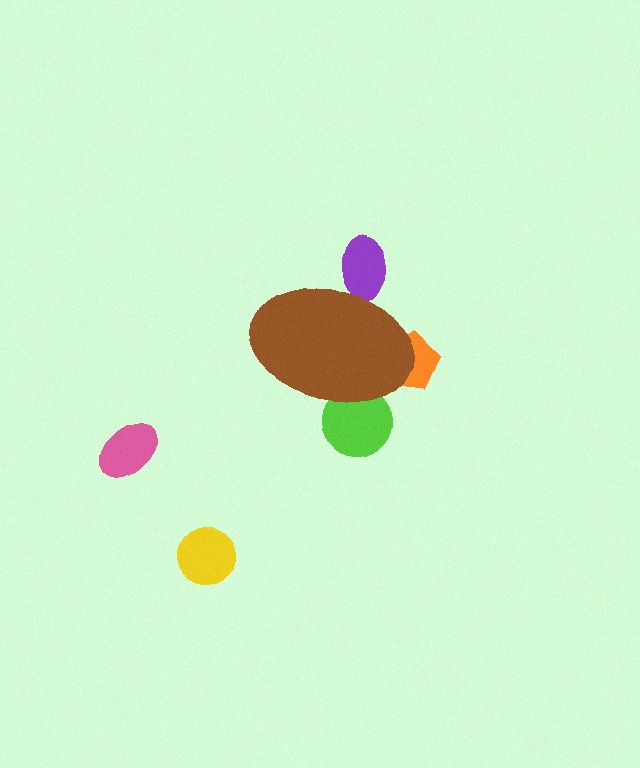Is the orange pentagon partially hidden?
Yes, the orange pentagon is partially hidden behind the brown ellipse.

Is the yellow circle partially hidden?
No, the yellow circle is fully visible.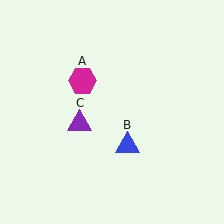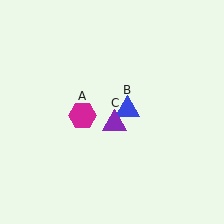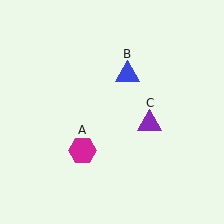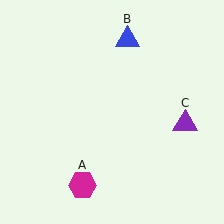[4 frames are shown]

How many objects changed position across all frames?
3 objects changed position: magenta hexagon (object A), blue triangle (object B), purple triangle (object C).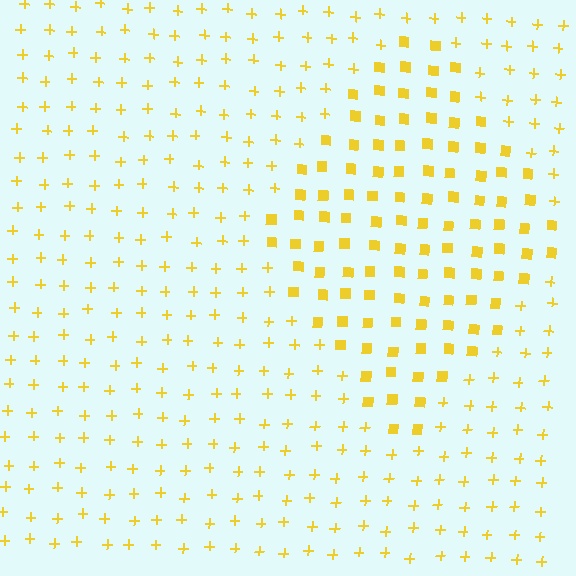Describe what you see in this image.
The image is filled with small yellow elements arranged in a uniform grid. A diamond-shaped region contains squares, while the surrounding area contains plus signs. The boundary is defined purely by the change in element shape.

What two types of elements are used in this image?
The image uses squares inside the diamond region and plus signs outside it.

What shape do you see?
I see a diamond.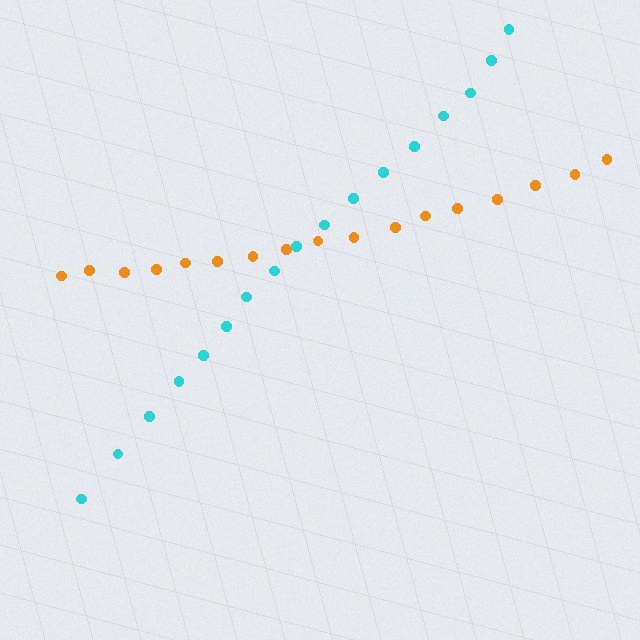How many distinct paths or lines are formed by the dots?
There are 2 distinct paths.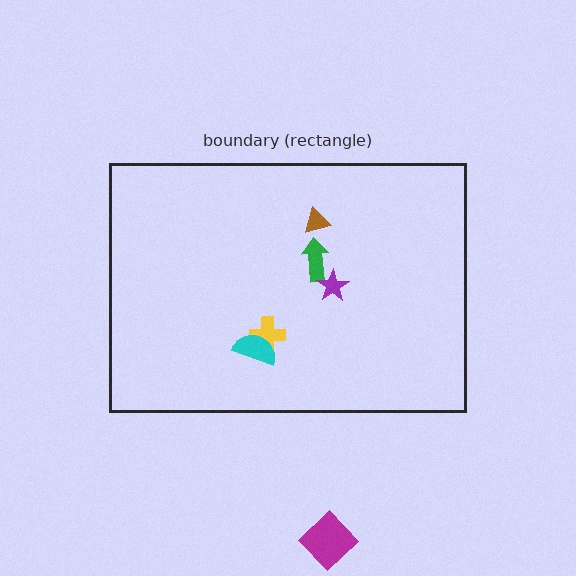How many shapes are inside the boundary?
5 inside, 1 outside.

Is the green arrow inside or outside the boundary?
Inside.